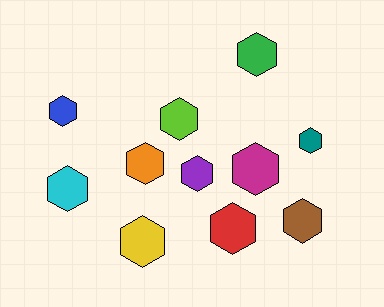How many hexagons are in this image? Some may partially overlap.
There are 11 hexagons.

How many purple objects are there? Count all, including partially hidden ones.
There is 1 purple object.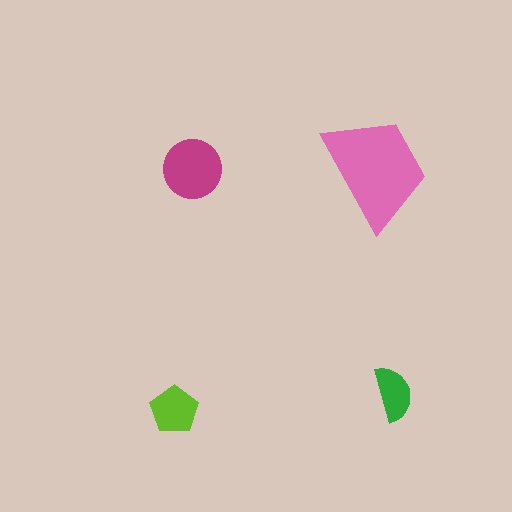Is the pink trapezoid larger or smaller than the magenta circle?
Larger.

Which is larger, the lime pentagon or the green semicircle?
The lime pentagon.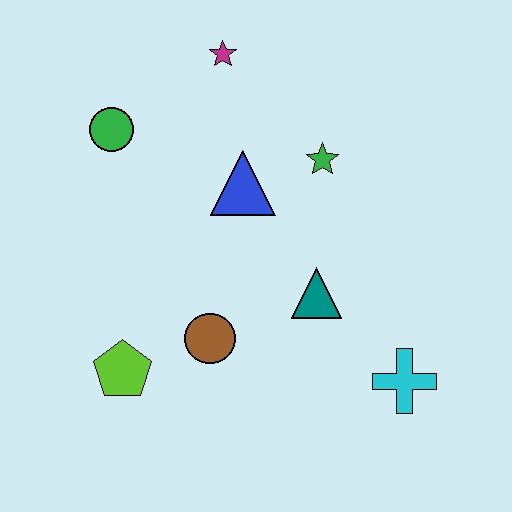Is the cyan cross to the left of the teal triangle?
No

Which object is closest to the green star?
The blue triangle is closest to the green star.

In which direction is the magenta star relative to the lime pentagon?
The magenta star is above the lime pentagon.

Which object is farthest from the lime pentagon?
The magenta star is farthest from the lime pentagon.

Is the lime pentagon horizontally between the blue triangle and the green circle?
Yes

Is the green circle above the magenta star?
No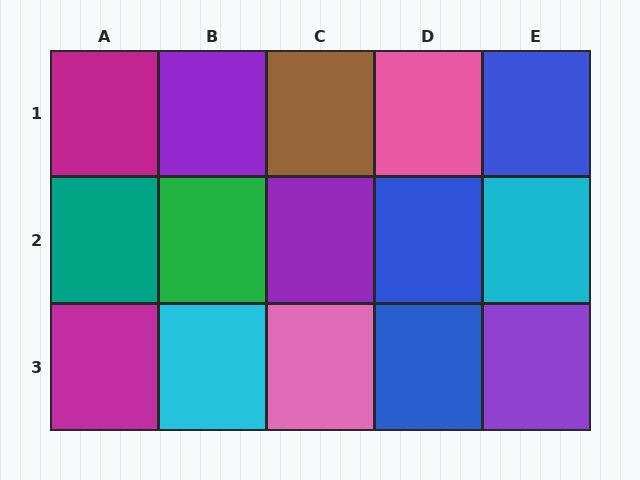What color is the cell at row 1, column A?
Magenta.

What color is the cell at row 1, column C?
Brown.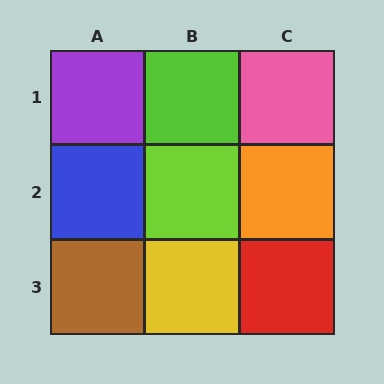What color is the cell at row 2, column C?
Orange.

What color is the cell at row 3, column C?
Red.